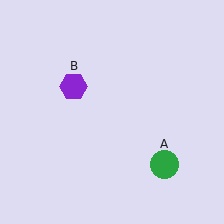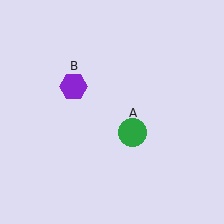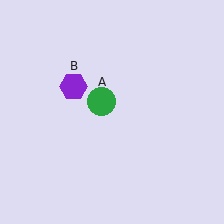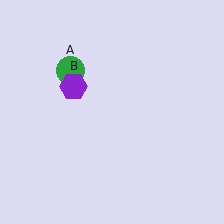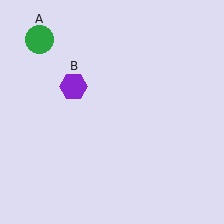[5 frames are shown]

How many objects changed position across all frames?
1 object changed position: green circle (object A).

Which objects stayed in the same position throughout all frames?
Purple hexagon (object B) remained stationary.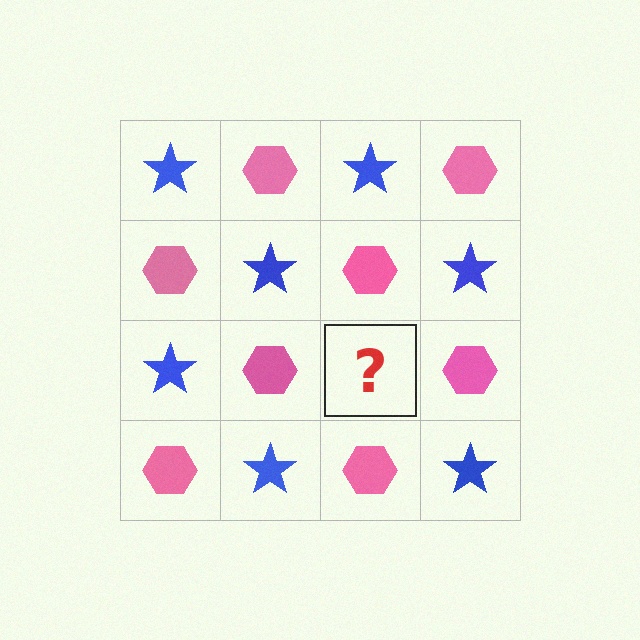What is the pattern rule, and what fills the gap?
The rule is that it alternates blue star and pink hexagon in a checkerboard pattern. The gap should be filled with a blue star.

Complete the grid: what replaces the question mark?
The question mark should be replaced with a blue star.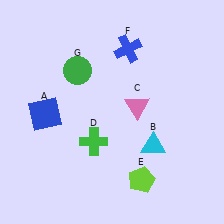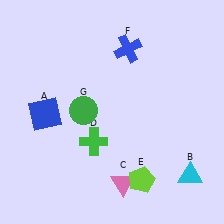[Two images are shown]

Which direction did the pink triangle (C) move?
The pink triangle (C) moved down.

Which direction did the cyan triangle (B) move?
The cyan triangle (B) moved right.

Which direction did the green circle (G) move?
The green circle (G) moved down.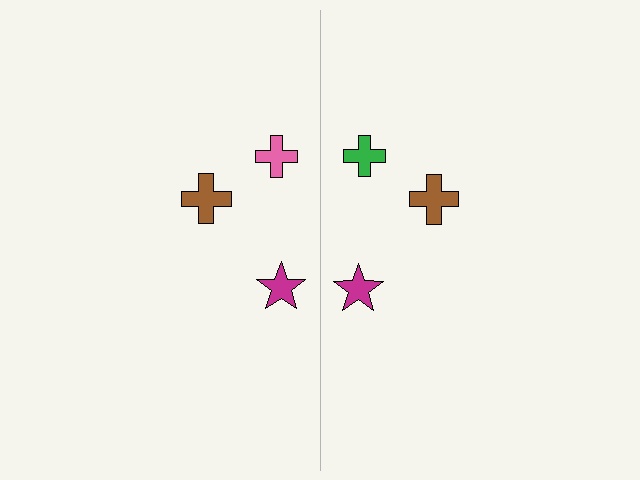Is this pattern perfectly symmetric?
No, the pattern is not perfectly symmetric. The green cross on the right side breaks the symmetry — its mirror counterpart is pink.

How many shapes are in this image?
There are 6 shapes in this image.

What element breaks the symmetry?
The green cross on the right side breaks the symmetry — its mirror counterpart is pink.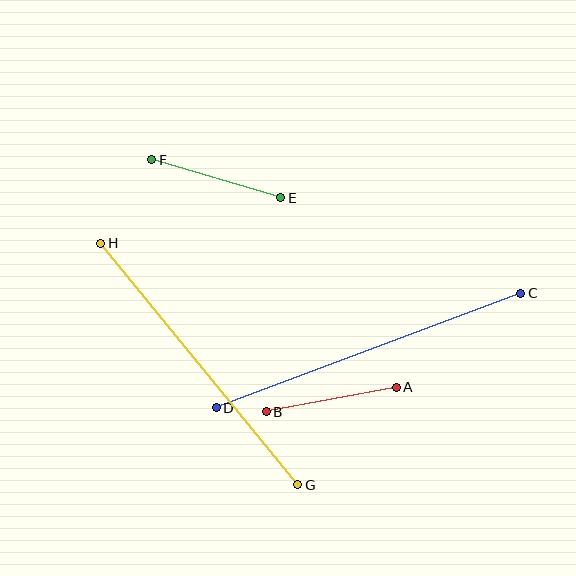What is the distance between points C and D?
The distance is approximately 325 pixels.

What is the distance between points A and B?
The distance is approximately 133 pixels.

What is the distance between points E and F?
The distance is approximately 135 pixels.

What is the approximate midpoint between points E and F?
The midpoint is at approximately (216, 179) pixels.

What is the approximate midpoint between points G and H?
The midpoint is at approximately (199, 364) pixels.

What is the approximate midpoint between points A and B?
The midpoint is at approximately (331, 399) pixels.